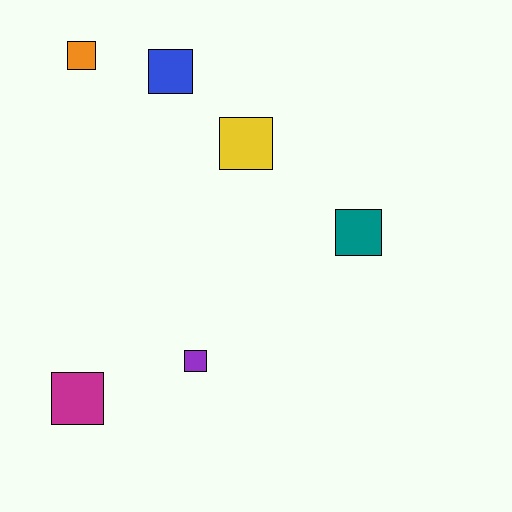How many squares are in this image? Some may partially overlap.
There are 6 squares.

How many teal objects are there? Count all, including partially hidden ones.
There is 1 teal object.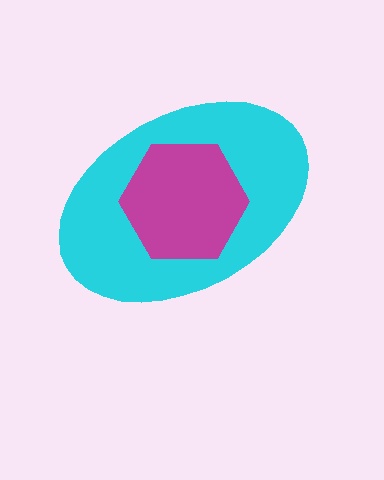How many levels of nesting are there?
2.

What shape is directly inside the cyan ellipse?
The magenta hexagon.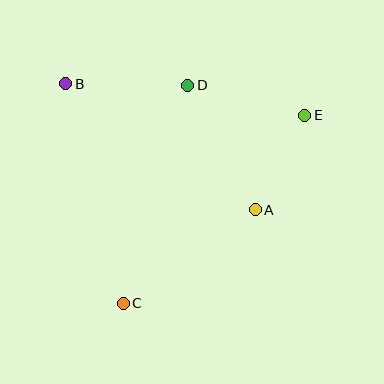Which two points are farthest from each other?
Points C and E are farthest from each other.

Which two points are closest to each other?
Points A and E are closest to each other.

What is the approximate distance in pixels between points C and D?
The distance between C and D is approximately 228 pixels.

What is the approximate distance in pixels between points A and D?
The distance between A and D is approximately 141 pixels.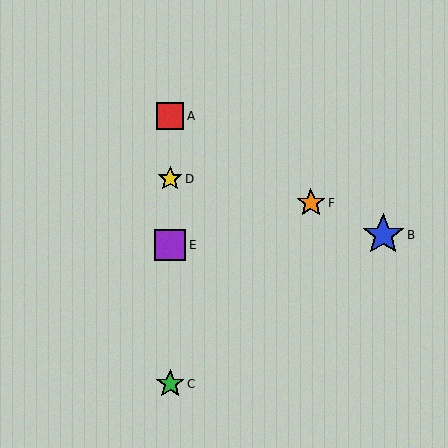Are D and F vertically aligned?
No, D is at x≈170 and F is at x≈311.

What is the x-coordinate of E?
Object E is at x≈170.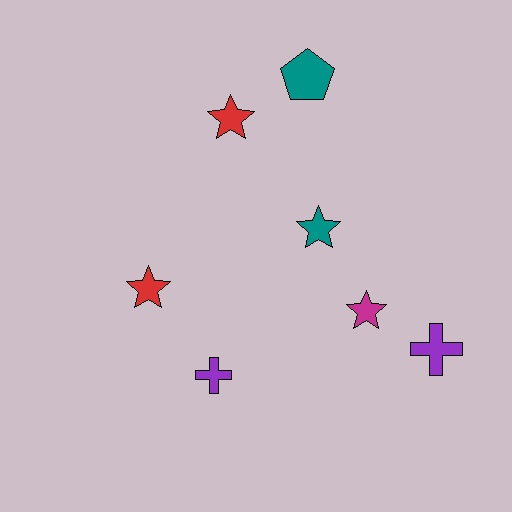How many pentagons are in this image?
There is 1 pentagon.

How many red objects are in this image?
There are 2 red objects.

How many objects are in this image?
There are 7 objects.